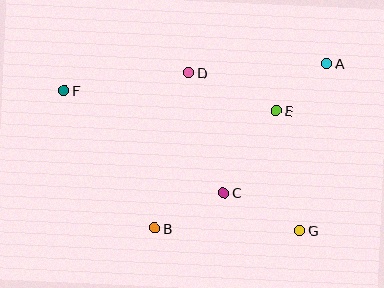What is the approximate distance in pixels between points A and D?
The distance between A and D is approximately 138 pixels.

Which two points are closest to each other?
Points A and E are closest to each other.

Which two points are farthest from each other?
Points F and G are farthest from each other.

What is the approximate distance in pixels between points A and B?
The distance between A and B is approximately 238 pixels.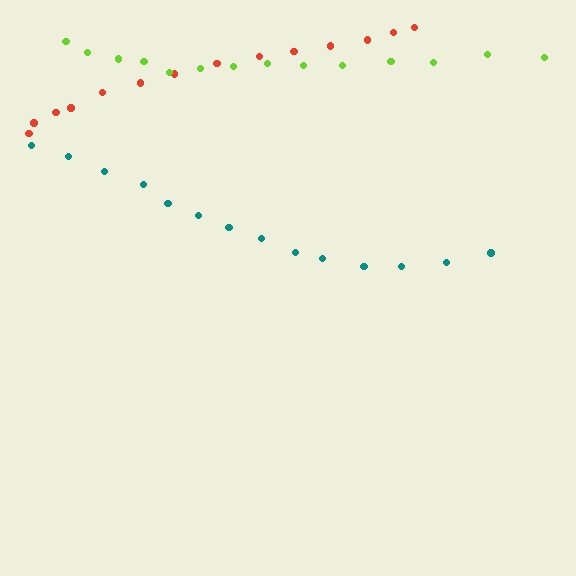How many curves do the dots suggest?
There are 3 distinct paths.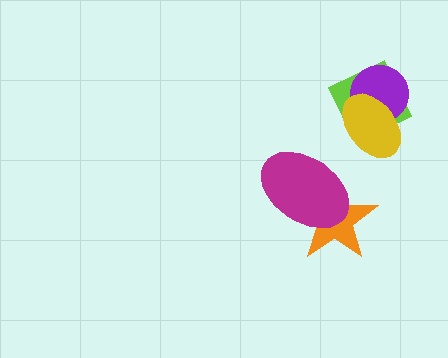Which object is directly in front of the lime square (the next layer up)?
The purple circle is directly in front of the lime square.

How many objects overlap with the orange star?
1 object overlaps with the orange star.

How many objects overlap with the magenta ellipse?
1 object overlaps with the magenta ellipse.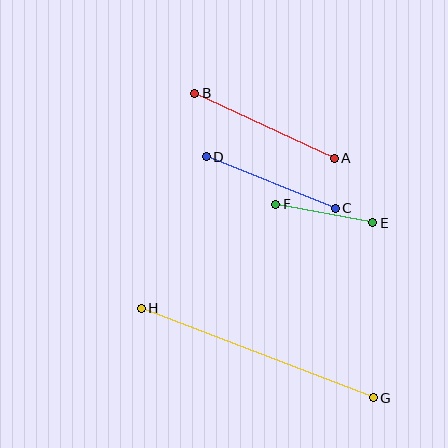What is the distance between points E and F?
The distance is approximately 99 pixels.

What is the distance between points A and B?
The distance is approximately 154 pixels.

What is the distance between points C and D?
The distance is approximately 139 pixels.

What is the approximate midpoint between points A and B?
The midpoint is at approximately (264, 126) pixels.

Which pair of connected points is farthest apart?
Points G and H are farthest apart.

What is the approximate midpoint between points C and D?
The midpoint is at approximately (271, 182) pixels.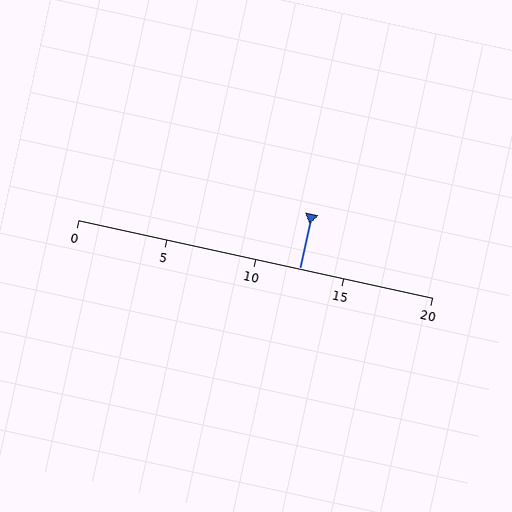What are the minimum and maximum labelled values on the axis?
The axis runs from 0 to 20.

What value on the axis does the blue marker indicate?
The marker indicates approximately 12.5.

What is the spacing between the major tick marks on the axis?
The major ticks are spaced 5 apart.